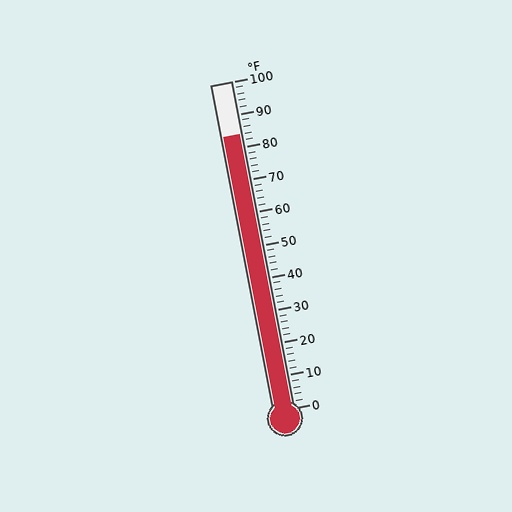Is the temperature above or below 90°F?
The temperature is below 90°F.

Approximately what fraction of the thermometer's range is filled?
The thermometer is filled to approximately 85% of its range.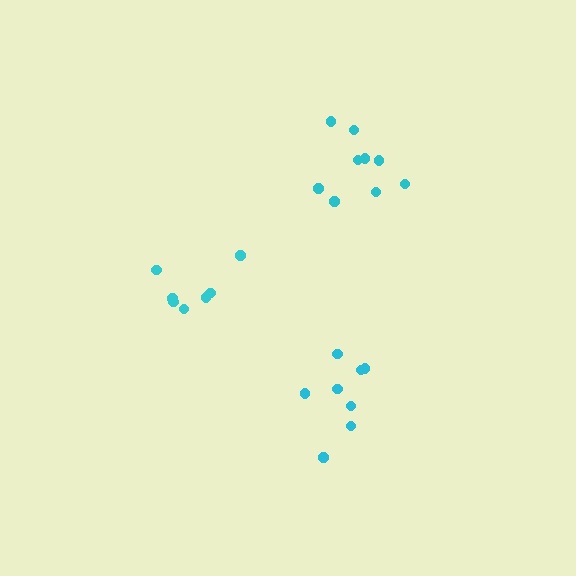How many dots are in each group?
Group 1: 9 dots, Group 2: 8 dots, Group 3: 7 dots (24 total).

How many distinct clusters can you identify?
There are 3 distinct clusters.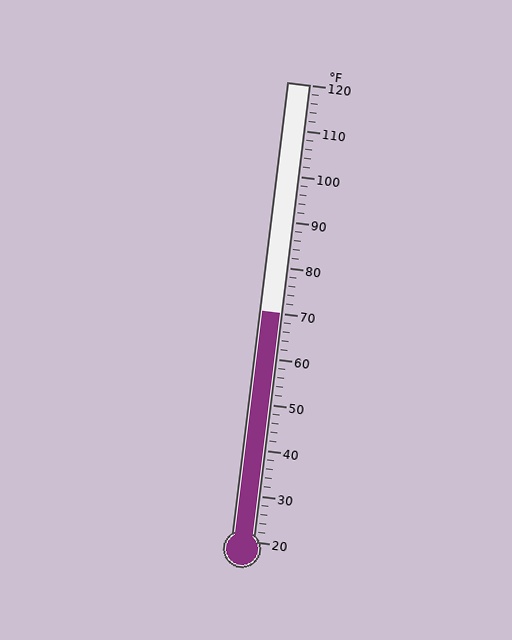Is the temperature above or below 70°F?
The temperature is at 70°F.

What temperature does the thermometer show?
The thermometer shows approximately 70°F.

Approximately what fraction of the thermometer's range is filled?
The thermometer is filled to approximately 50% of its range.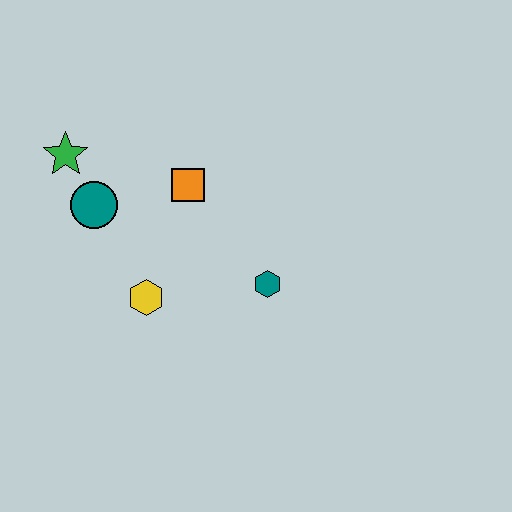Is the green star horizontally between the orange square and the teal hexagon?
No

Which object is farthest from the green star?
The teal hexagon is farthest from the green star.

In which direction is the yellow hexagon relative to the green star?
The yellow hexagon is below the green star.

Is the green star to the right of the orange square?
No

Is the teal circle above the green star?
No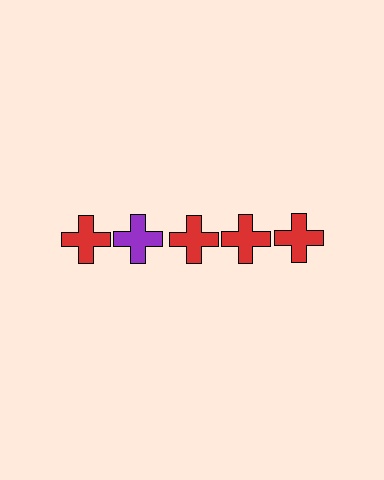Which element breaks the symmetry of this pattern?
The purple cross in the top row, second from left column breaks the symmetry. All other shapes are red crosses.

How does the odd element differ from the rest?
It has a different color: purple instead of red.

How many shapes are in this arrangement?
There are 5 shapes arranged in a grid pattern.